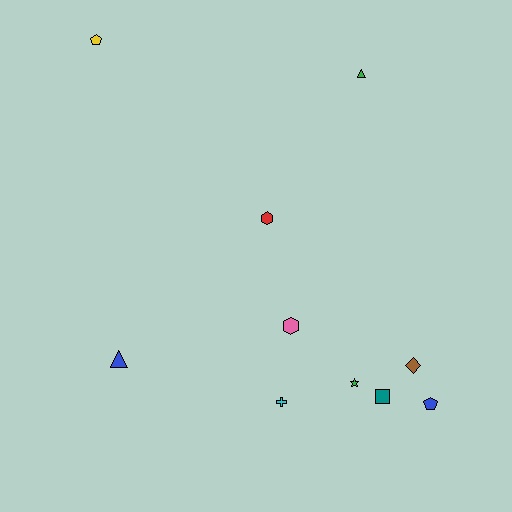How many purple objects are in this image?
There are no purple objects.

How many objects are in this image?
There are 10 objects.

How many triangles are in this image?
There are 2 triangles.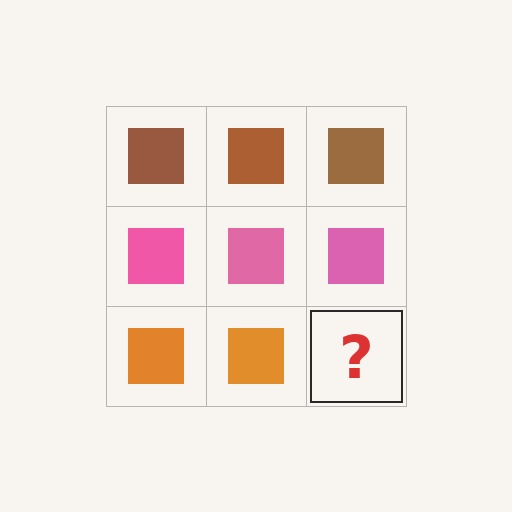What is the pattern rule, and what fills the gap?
The rule is that each row has a consistent color. The gap should be filled with an orange square.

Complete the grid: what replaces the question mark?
The question mark should be replaced with an orange square.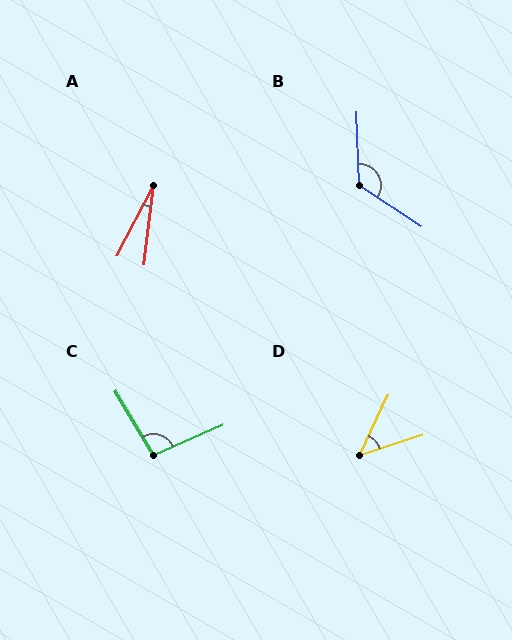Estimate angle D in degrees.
Approximately 46 degrees.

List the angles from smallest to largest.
A (20°), D (46°), C (97°), B (126°).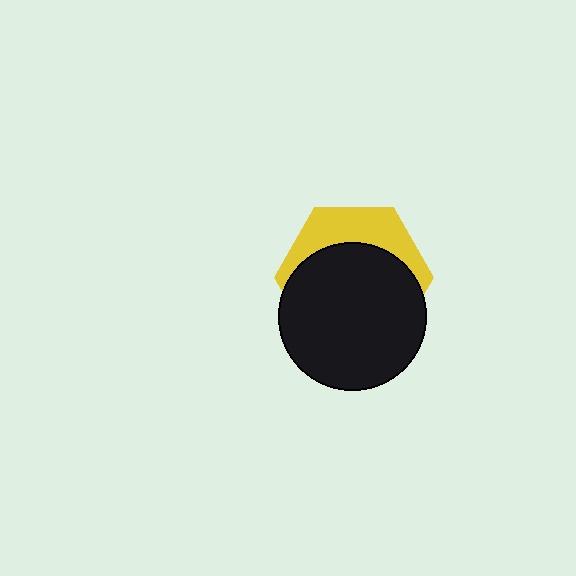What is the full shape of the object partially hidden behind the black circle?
The partially hidden object is a yellow hexagon.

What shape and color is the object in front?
The object in front is a black circle.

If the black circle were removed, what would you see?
You would see the complete yellow hexagon.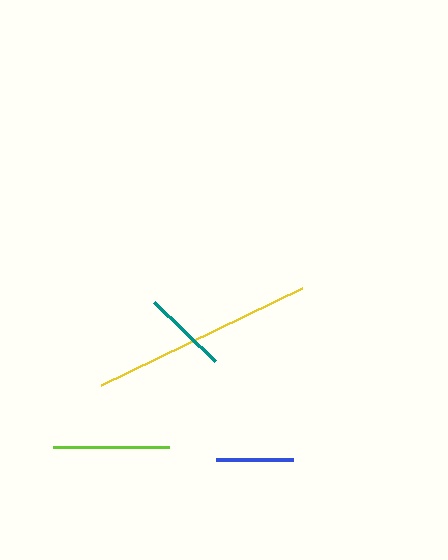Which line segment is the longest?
The yellow line is the longest at approximately 223 pixels.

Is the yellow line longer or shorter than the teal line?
The yellow line is longer than the teal line.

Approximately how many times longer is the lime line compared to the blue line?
The lime line is approximately 1.5 times the length of the blue line.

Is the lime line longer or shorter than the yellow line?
The yellow line is longer than the lime line.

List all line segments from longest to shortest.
From longest to shortest: yellow, lime, teal, blue.